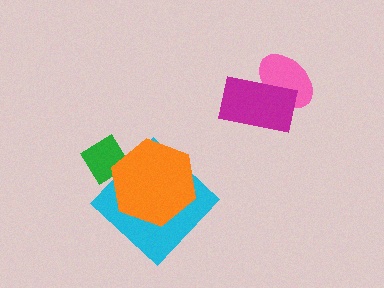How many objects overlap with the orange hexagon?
2 objects overlap with the orange hexagon.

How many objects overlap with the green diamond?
1 object overlaps with the green diamond.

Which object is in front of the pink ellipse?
The magenta rectangle is in front of the pink ellipse.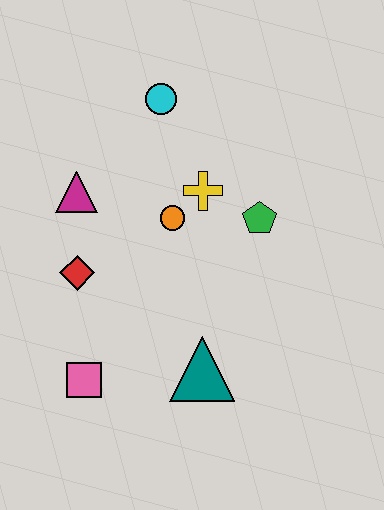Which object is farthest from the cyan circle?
The pink square is farthest from the cyan circle.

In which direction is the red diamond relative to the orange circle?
The red diamond is to the left of the orange circle.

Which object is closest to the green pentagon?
The yellow cross is closest to the green pentagon.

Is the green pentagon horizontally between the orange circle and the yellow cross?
No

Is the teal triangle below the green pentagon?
Yes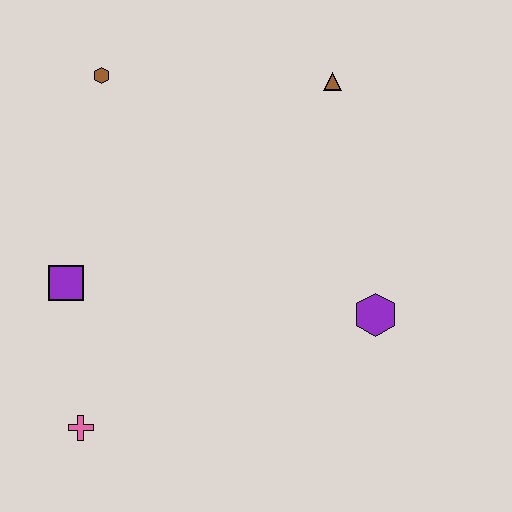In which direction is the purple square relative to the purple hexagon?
The purple square is to the left of the purple hexagon.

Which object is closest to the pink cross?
The purple square is closest to the pink cross.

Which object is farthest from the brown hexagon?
The purple hexagon is farthest from the brown hexagon.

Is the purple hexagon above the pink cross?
Yes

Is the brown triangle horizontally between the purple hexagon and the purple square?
Yes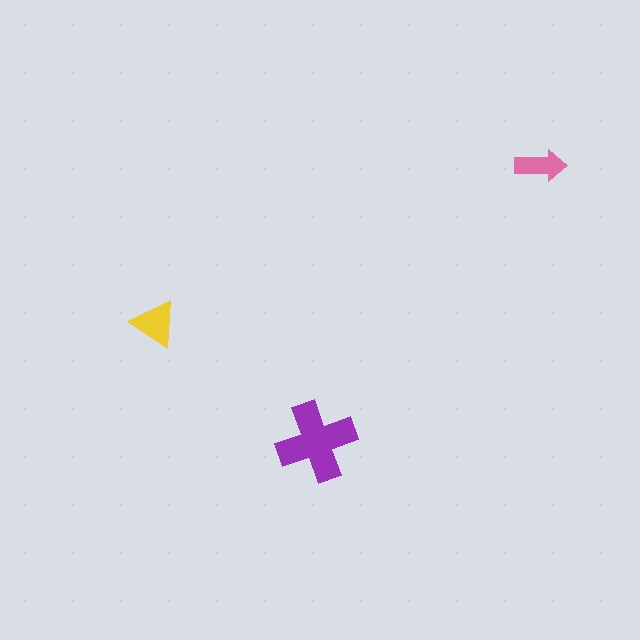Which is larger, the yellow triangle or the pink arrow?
The yellow triangle.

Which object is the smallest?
The pink arrow.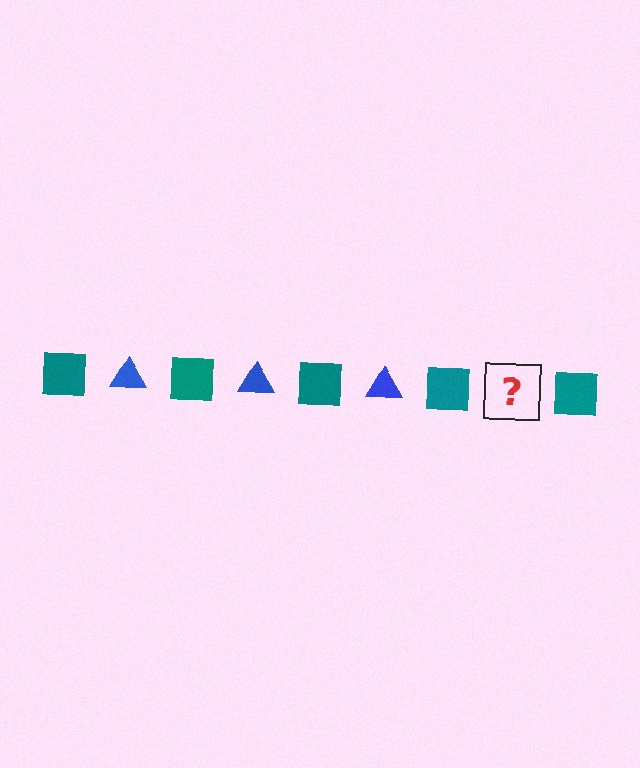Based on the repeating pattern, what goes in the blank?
The blank should be a blue triangle.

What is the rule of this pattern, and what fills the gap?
The rule is that the pattern alternates between teal square and blue triangle. The gap should be filled with a blue triangle.